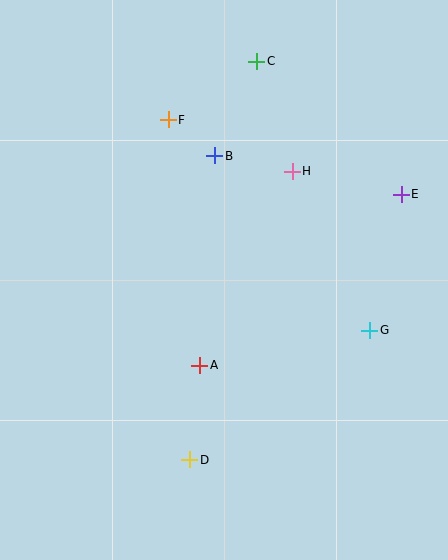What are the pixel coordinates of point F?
Point F is at (168, 120).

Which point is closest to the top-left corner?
Point F is closest to the top-left corner.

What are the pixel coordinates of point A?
Point A is at (200, 365).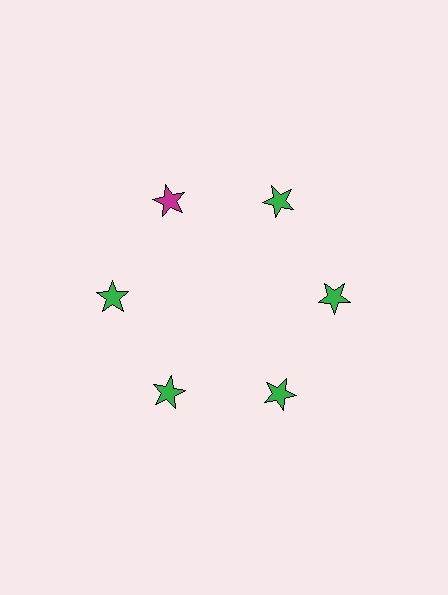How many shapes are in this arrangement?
There are 6 shapes arranged in a ring pattern.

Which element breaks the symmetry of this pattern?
The magenta star at roughly the 11 o'clock position breaks the symmetry. All other shapes are green stars.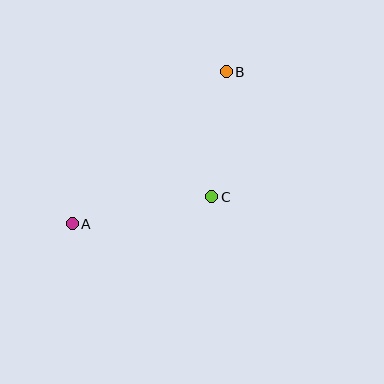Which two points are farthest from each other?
Points A and B are farthest from each other.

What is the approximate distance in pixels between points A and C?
The distance between A and C is approximately 142 pixels.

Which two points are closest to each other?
Points B and C are closest to each other.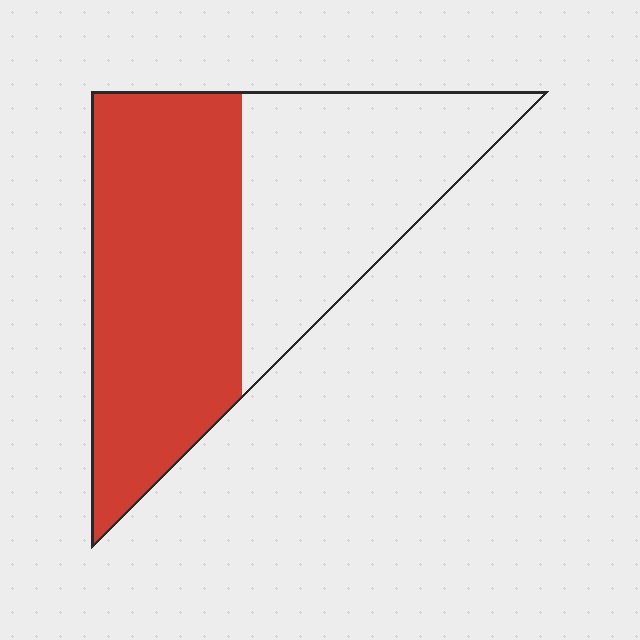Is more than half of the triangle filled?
Yes.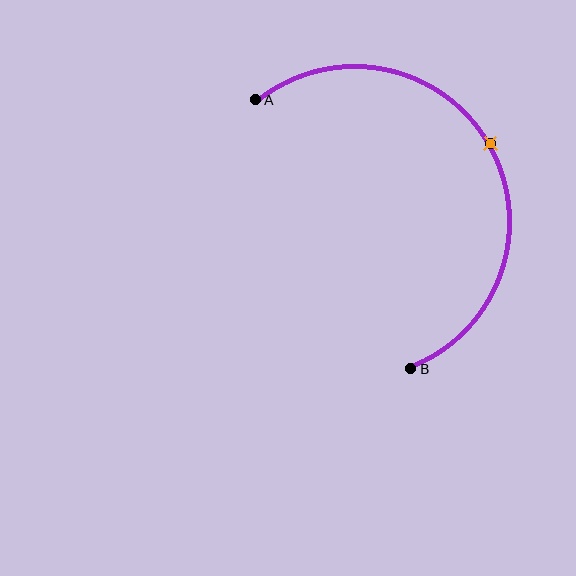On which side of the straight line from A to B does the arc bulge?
The arc bulges to the right of the straight line connecting A and B.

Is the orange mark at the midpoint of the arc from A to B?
Yes. The orange mark lies on the arc at equal arc-length from both A and B — it is the arc midpoint.